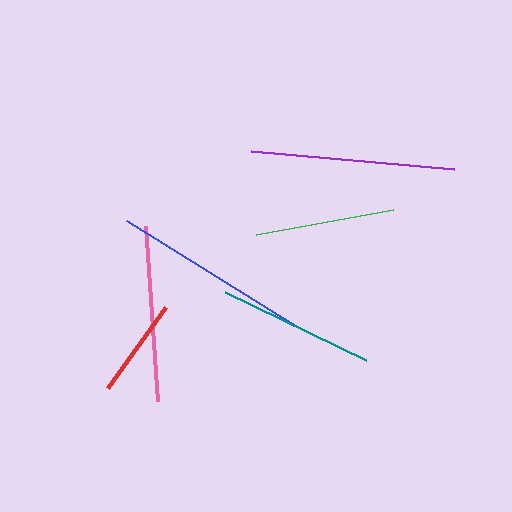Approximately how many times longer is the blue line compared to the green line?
The blue line is approximately 1.4 times the length of the green line.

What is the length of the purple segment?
The purple segment is approximately 203 pixels long.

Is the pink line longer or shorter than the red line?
The pink line is longer than the red line.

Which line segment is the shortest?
The red line is the shortest at approximately 99 pixels.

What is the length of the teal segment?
The teal segment is approximately 156 pixels long.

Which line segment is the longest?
The purple line is the longest at approximately 203 pixels.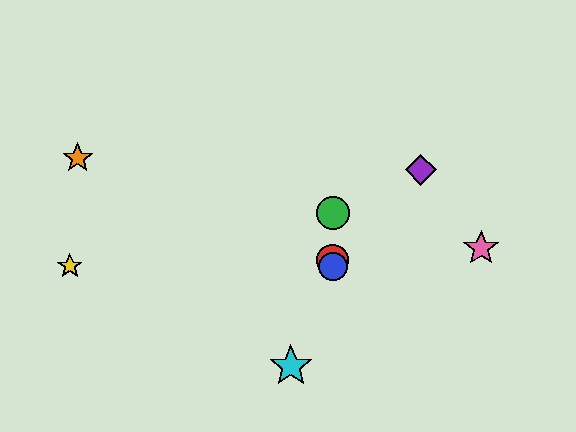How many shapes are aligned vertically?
3 shapes (the red circle, the blue circle, the green circle) are aligned vertically.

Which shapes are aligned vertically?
The red circle, the blue circle, the green circle are aligned vertically.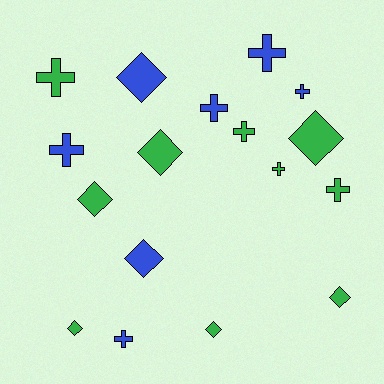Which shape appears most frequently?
Cross, with 9 objects.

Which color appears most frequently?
Green, with 10 objects.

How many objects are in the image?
There are 17 objects.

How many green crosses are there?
There are 4 green crosses.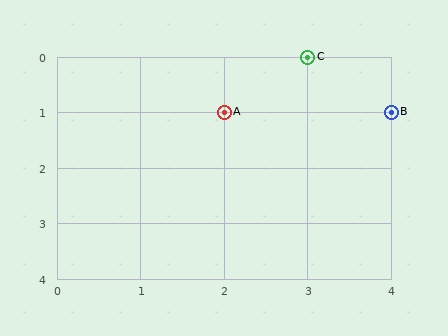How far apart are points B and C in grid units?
Points B and C are 1 column and 1 row apart (about 1.4 grid units diagonally).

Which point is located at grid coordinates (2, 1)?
Point A is at (2, 1).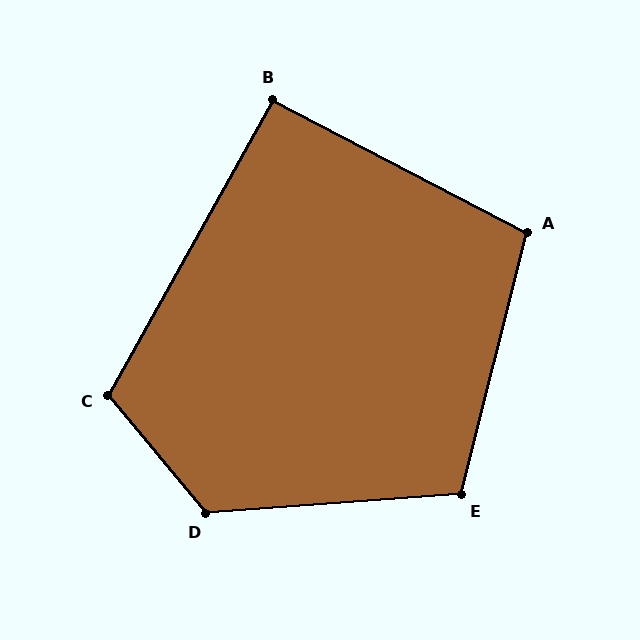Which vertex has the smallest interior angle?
B, at approximately 92 degrees.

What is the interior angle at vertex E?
Approximately 108 degrees (obtuse).